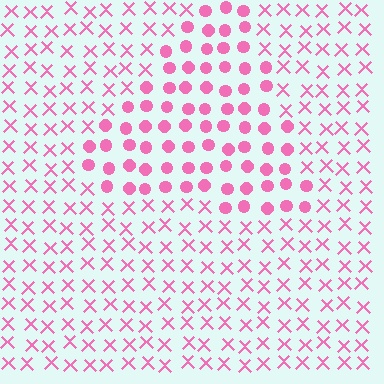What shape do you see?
I see a triangle.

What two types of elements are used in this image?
The image uses circles inside the triangle region and X marks outside it.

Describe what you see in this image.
The image is filled with small pink elements arranged in a uniform grid. A triangle-shaped region contains circles, while the surrounding area contains X marks. The boundary is defined purely by the change in element shape.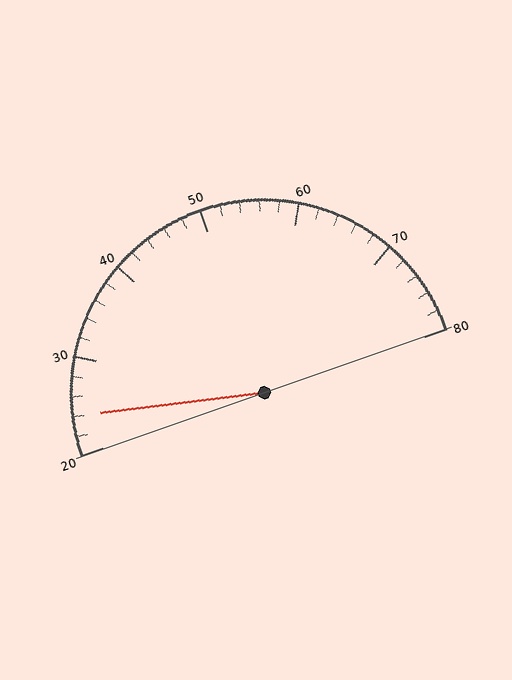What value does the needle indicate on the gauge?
The needle indicates approximately 24.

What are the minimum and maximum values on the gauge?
The gauge ranges from 20 to 80.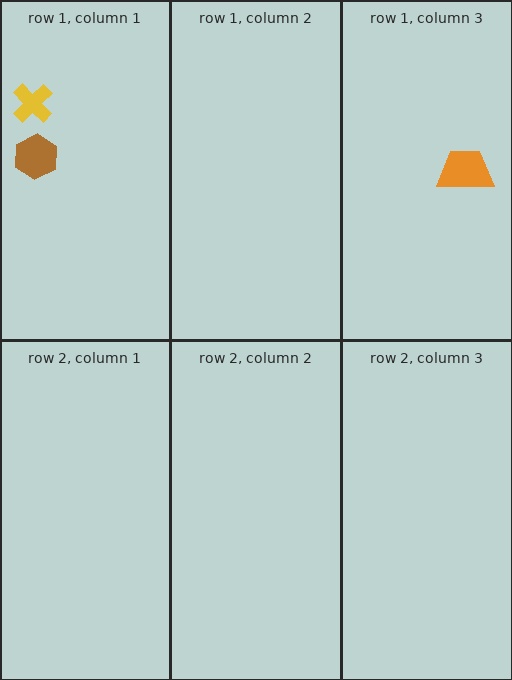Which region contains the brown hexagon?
The row 1, column 1 region.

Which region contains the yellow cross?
The row 1, column 1 region.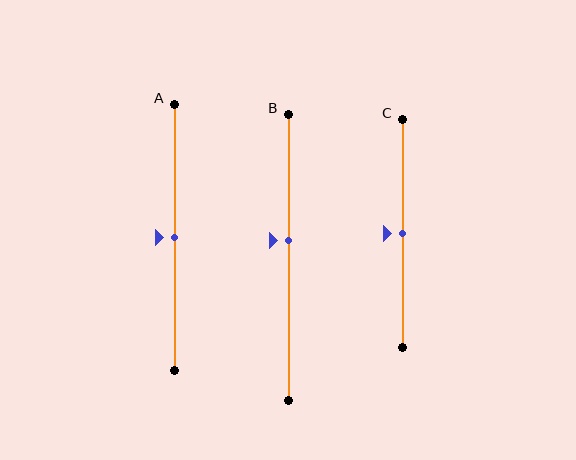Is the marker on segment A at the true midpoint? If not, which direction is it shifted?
Yes, the marker on segment A is at the true midpoint.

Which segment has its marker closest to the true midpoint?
Segment A has its marker closest to the true midpoint.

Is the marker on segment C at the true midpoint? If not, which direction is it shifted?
Yes, the marker on segment C is at the true midpoint.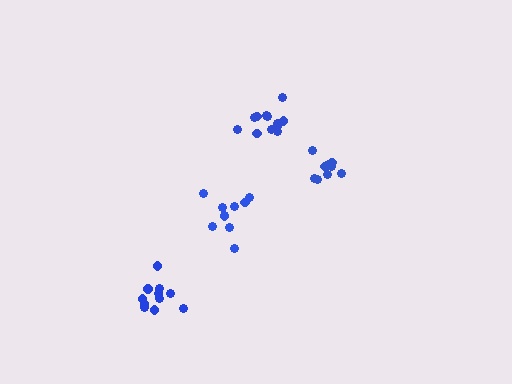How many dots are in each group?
Group 1: 12 dots, Group 2: 10 dots, Group 3: 12 dots, Group 4: 9 dots (43 total).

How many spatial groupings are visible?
There are 4 spatial groupings.